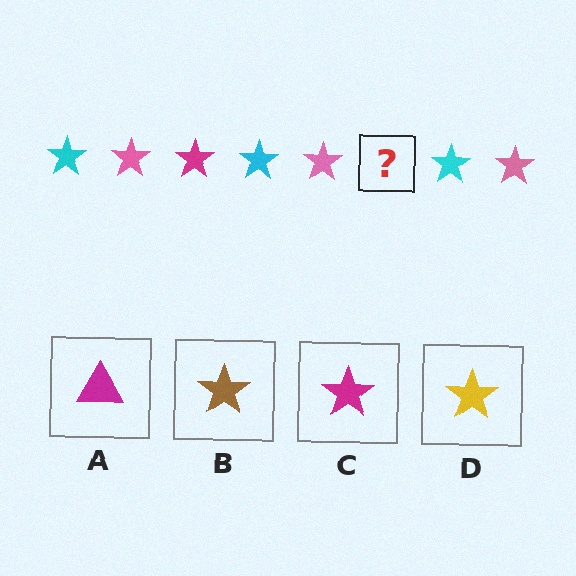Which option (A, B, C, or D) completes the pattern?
C.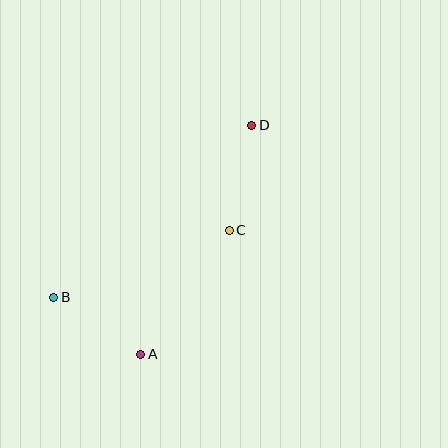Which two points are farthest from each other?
Points B and D are farthest from each other.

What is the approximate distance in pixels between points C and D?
The distance between C and D is approximately 108 pixels.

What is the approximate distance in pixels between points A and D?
The distance between A and D is approximately 255 pixels.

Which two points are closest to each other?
Points A and B are closest to each other.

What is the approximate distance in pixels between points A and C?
The distance between A and C is approximately 152 pixels.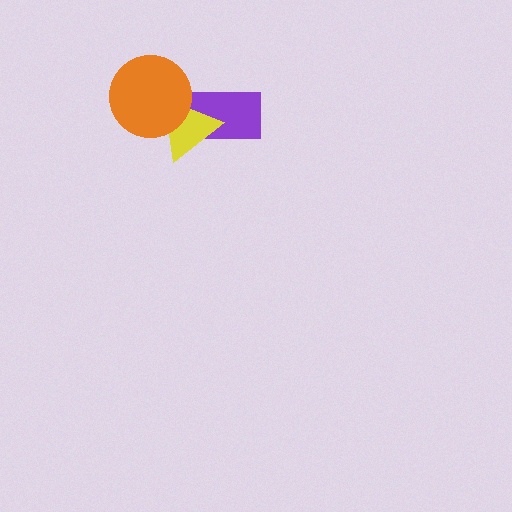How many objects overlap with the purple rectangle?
1 object overlaps with the purple rectangle.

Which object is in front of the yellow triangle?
The orange circle is in front of the yellow triangle.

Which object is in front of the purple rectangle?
The yellow triangle is in front of the purple rectangle.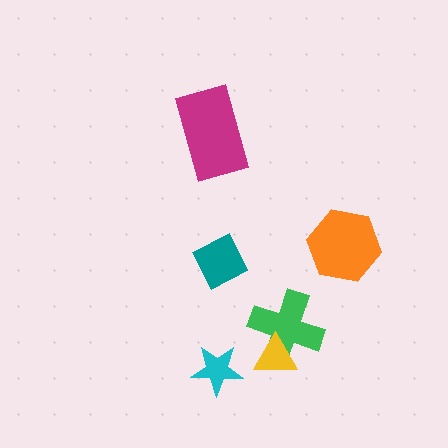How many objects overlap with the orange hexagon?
0 objects overlap with the orange hexagon.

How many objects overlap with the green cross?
1 object overlaps with the green cross.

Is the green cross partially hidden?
Yes, it is partially covered by another shape.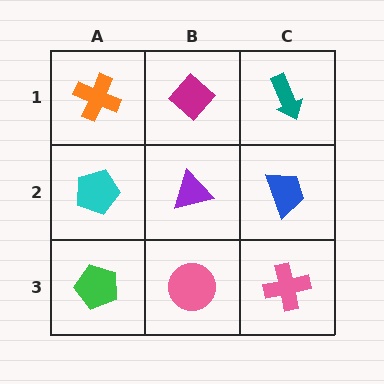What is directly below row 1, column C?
A blue trapezoid.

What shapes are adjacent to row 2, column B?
A magenta diamond (row 1, column B), a pink circle (row 3, column B), a cyan pentagon (row 2, column A), a blue trapezoid (row 2, column C).